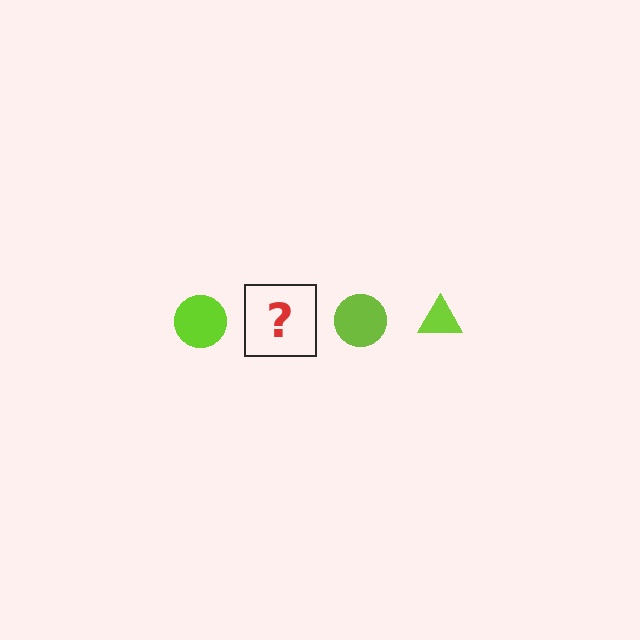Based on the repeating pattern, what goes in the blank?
The blank should be a lime triangle.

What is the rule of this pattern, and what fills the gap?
The rule is that the pattern cycles through circle, triangle shapes in lime. The gap should be filled with a lime triangle.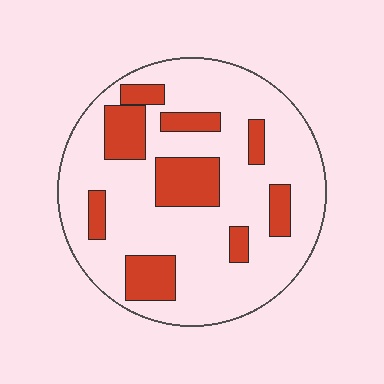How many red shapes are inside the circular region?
9.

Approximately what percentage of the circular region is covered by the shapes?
Approximately 25%.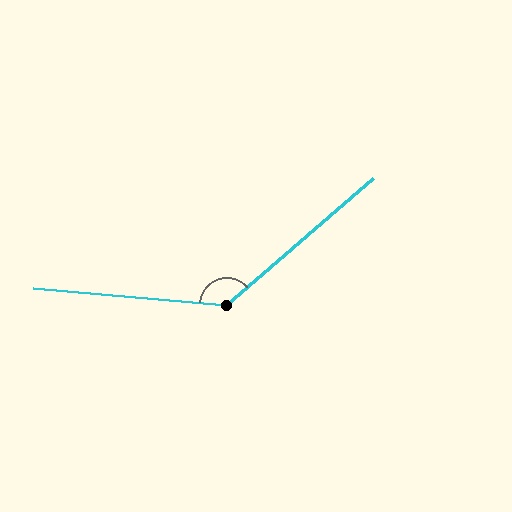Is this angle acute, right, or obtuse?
It is obtuse.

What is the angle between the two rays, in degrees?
Approximately 134 degrees.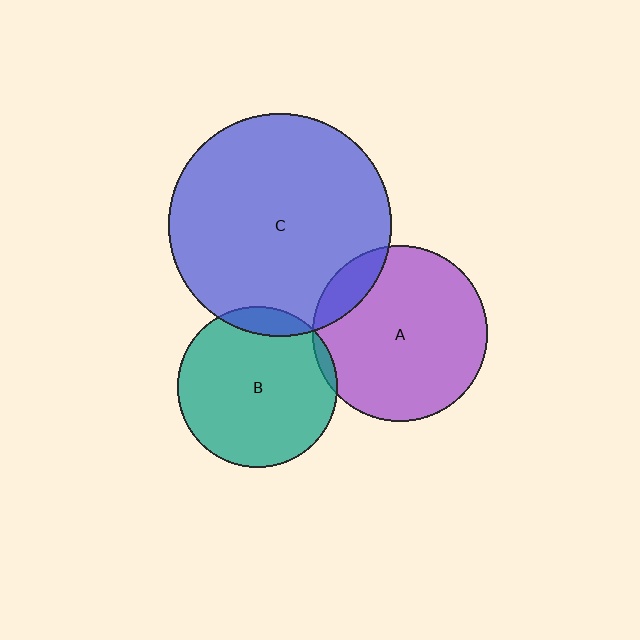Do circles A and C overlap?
Yes.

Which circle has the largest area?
Circle C (blue).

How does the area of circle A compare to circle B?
Approximately 1.2 times.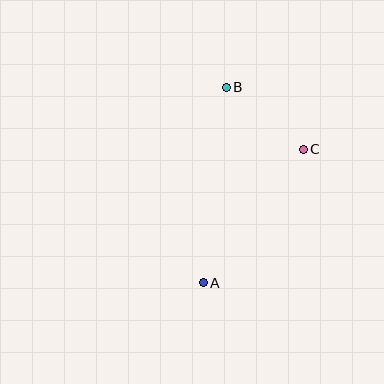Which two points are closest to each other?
Points B and C are closest to each other.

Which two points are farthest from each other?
Points A and B are farthest from each other.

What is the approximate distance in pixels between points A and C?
The distance between A and C is approximately 166 pixels.